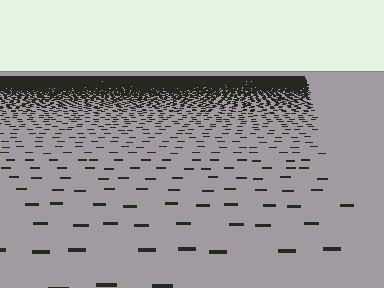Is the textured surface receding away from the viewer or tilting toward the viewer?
The surface is receding away from the viewer. Texture elements get smaller and denser toward the top.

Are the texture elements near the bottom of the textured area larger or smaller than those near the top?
Larger. Near the bottom, elements are closer to the viewer and appear at a bigger on-screen size.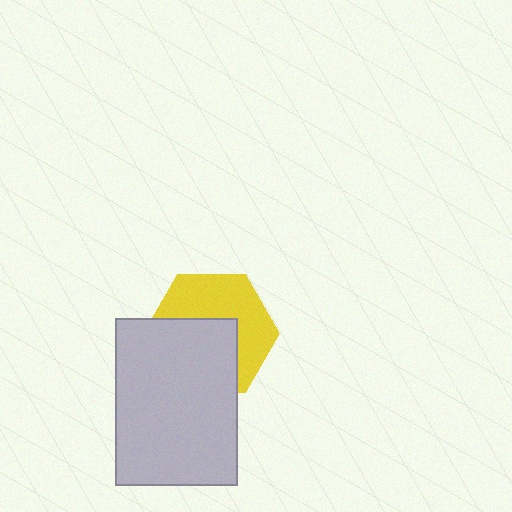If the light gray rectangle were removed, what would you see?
You would see the complete yellow hexagon.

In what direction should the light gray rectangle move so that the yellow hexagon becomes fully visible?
The light gray rectangle should move down. That is the shortest direction to clear the overlap and leave the yellow hexagon fully visible.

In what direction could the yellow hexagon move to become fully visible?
The yellow hexagon could move up. That would shift it out from behind the light gray rectangle entirely.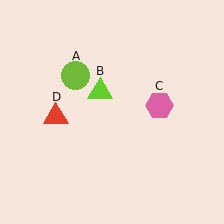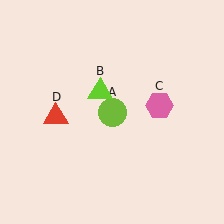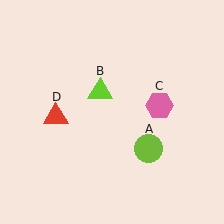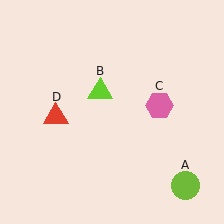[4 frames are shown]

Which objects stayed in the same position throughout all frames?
Lime triangle (object B) and pink hexagon (object C) and red triangle (object D) remained stationary.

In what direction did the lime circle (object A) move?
The lime circle (object A) moved down and to the right.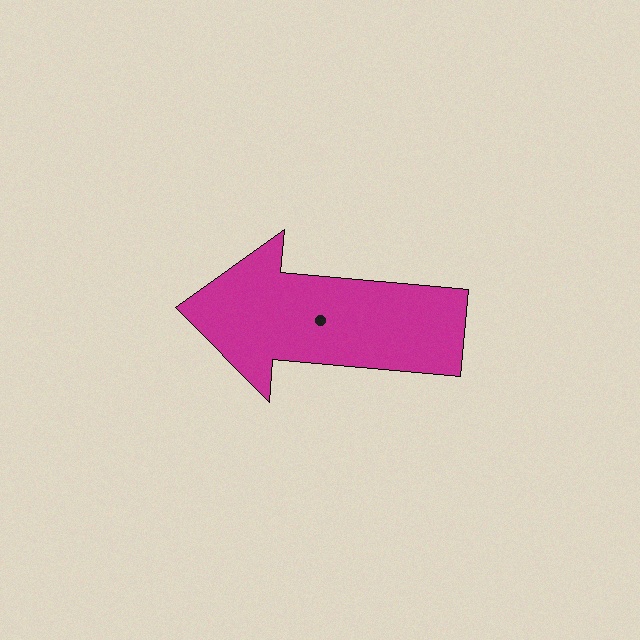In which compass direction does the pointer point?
West.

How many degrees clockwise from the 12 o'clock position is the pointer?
Approximately 275 degrees.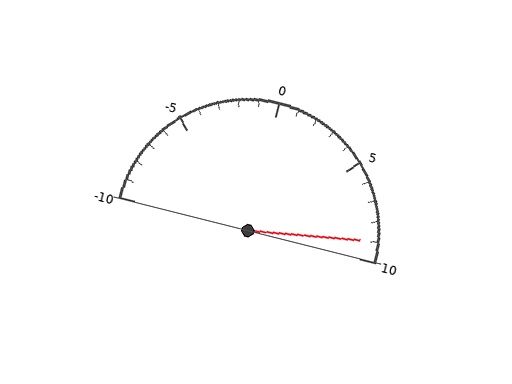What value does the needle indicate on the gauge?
The needle indicates approximately 9.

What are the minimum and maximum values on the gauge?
The gauge ranges from -10 to 10.